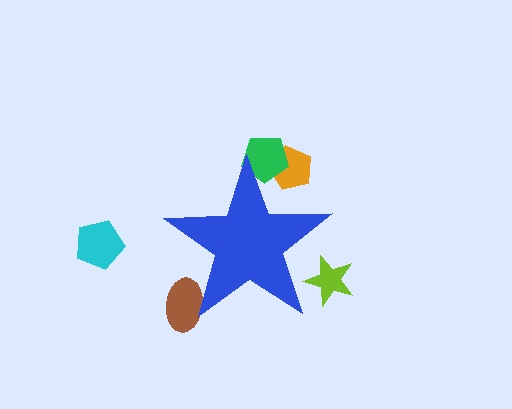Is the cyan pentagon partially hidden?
No, the cyan pentagon is fully visible.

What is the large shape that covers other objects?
A blue star.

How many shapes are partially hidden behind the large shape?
4 shapes are partially hidden.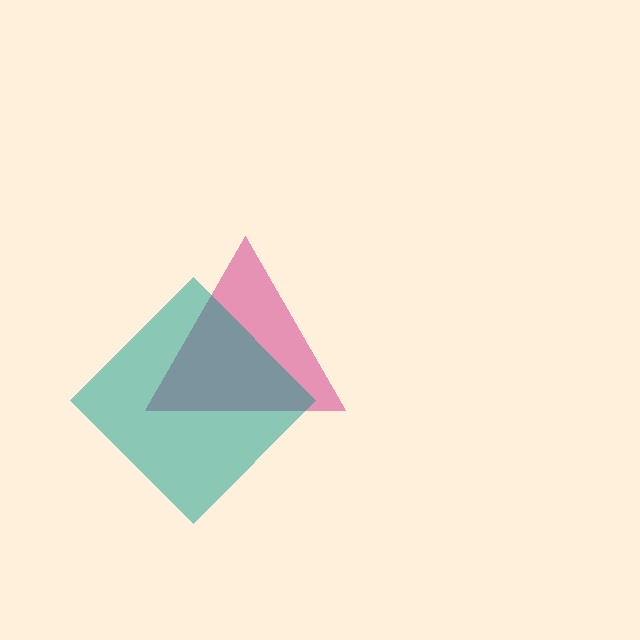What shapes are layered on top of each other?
The layered shapes are: a magenta triangle, a teal diamond.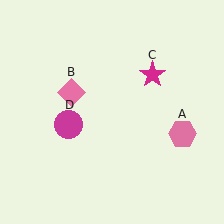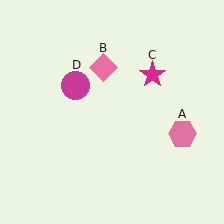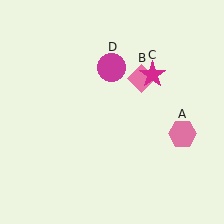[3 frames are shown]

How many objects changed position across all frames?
2 objects changed position: pink diamond (object B), magenta circle (object D).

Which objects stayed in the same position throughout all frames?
Pink hexagon (object A) and magenta star (object C) remained stationary.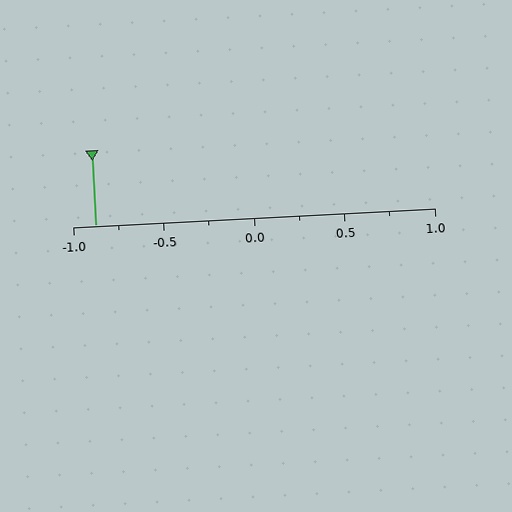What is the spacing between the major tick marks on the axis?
The major ticks are spaced 0.5 apart.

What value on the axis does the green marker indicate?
The marker indicates approximately -0.88.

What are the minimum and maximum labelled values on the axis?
The axis runs from -1.0 to 1.0.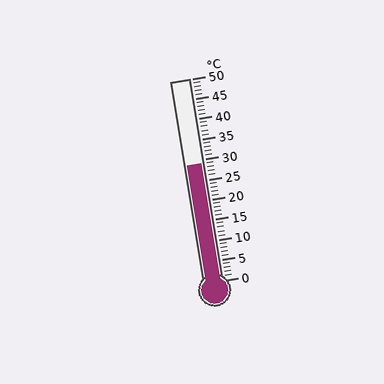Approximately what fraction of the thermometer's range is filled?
The thermometer is filled to approximately 60% of its range.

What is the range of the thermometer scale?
The thermometer scale ranges from 0°C to 50°C.